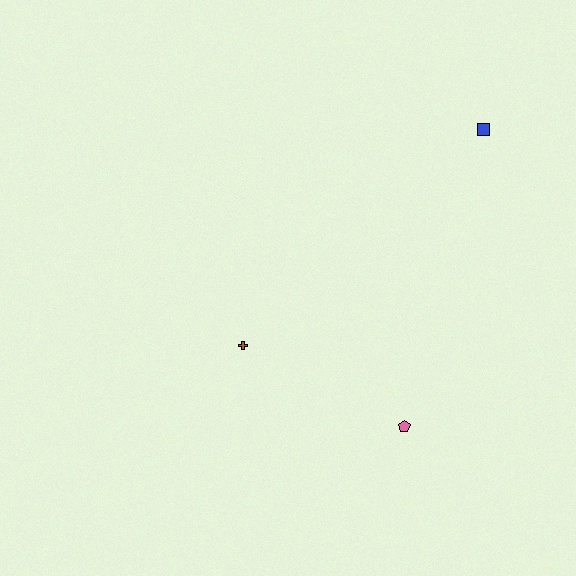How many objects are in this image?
There are 3 objects.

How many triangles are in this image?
There are no triangles.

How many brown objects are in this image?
There is 1 brown object.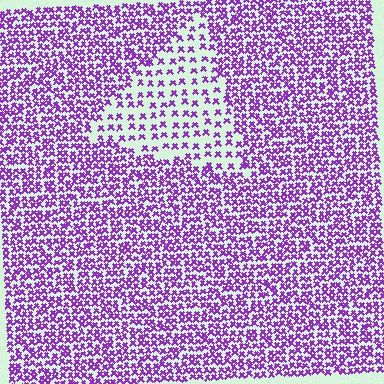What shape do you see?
I see a triangle.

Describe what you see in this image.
The image contains small purple elements arranged at two different densities. A triangle-shaped region is visible where the elements are less densely packed than the surrounding area.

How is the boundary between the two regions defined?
The boundary is defined by a change in element density (approximately 2.2x ratio). All elements are the same color, size, and shape.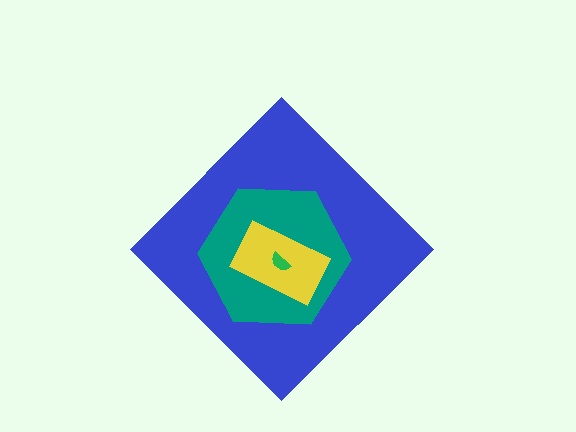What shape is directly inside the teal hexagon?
The yellow rectangle.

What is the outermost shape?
The blue diamond.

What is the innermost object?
The green semicircle.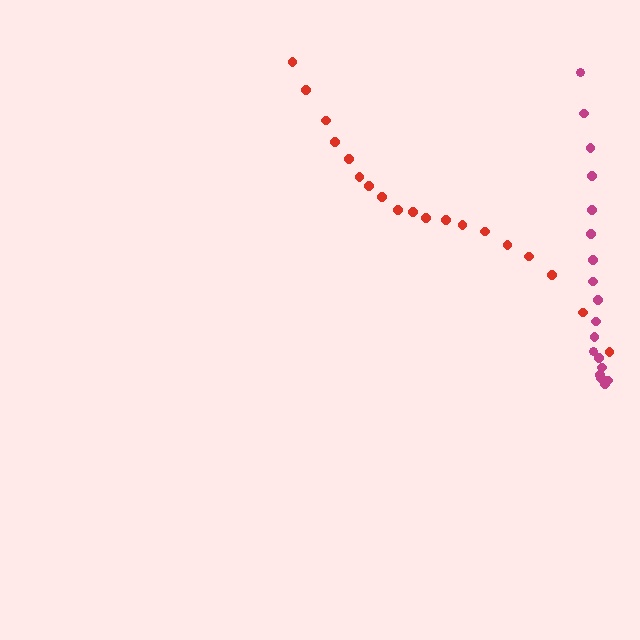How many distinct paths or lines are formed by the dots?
There are 2 distinct paths.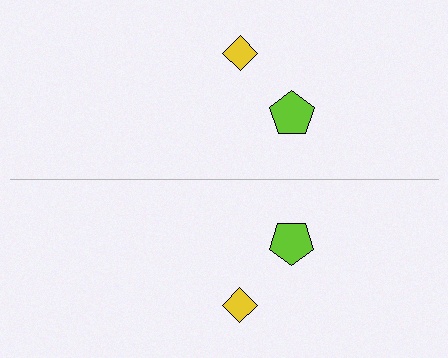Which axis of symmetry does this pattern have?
The pattern has a horizontal axis of symmetry running through the center of the image.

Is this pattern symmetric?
Yes, this pattern has bilateral (reflection) symmetry.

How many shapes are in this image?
There are 4 shapes in this image.